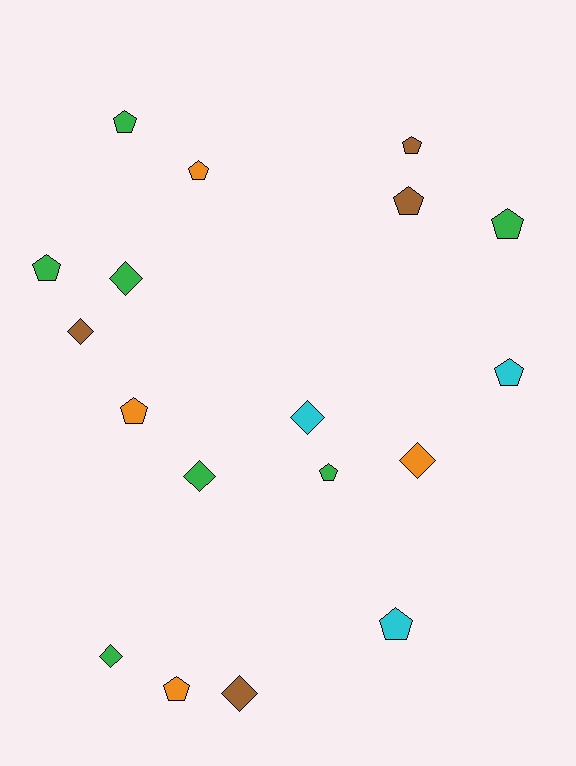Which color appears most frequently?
Green, with 7 objects.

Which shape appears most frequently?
Pentagon, with 11 objects.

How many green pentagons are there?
There are 4 green pentagons.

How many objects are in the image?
There are 18 objects.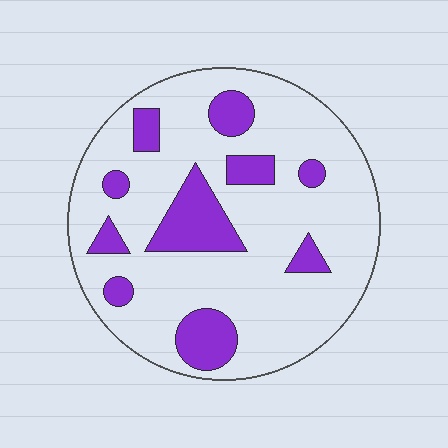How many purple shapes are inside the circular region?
10.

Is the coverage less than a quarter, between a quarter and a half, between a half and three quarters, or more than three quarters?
Less than a quarter.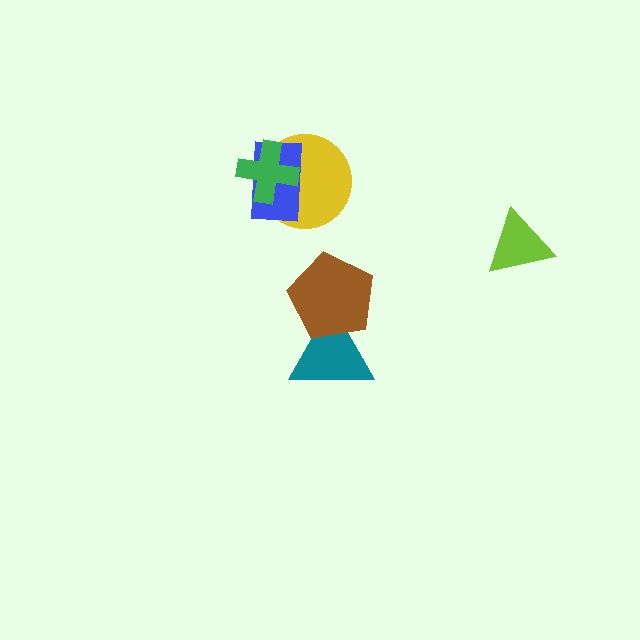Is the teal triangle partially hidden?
Yes, it is partially covered by another shape.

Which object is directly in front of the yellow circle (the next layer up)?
The blue rectangle is directly in front of the yellow circle.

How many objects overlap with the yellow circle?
2 objects overlap with the yellow circle.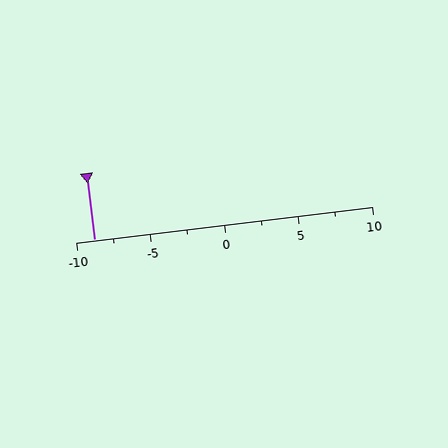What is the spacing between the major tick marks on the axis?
The major ticks are spaced 5 apart.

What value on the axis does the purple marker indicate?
The marker indicates approximately -8.8.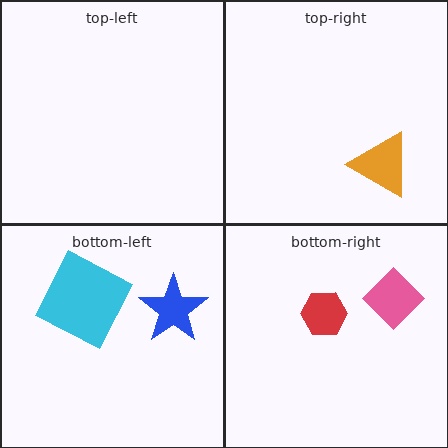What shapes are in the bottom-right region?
The red hexagon, the pink diamond.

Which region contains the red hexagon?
The bottom-right region.